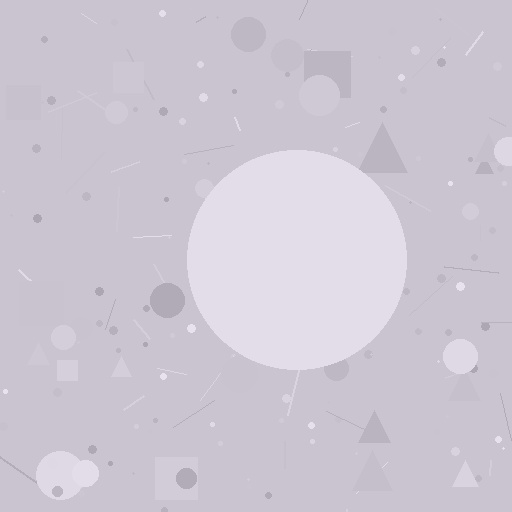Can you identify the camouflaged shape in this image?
The camouflaged shape is a circle.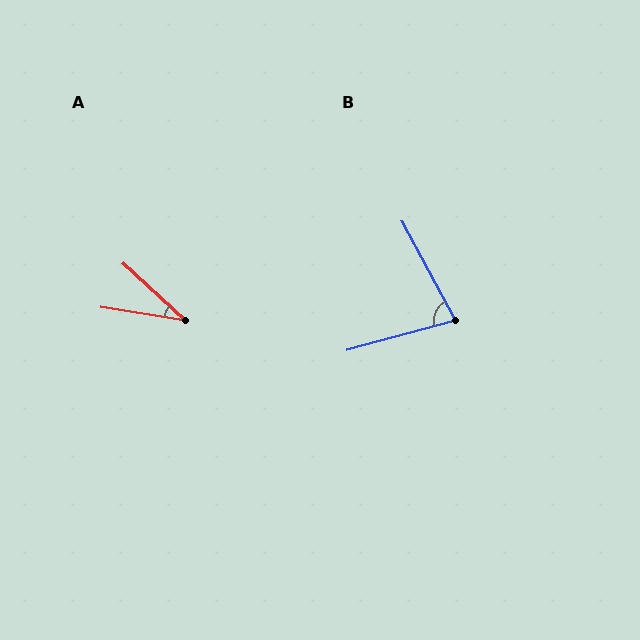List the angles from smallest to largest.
A (34°), B (77°).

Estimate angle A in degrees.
Approximately 34 degrees.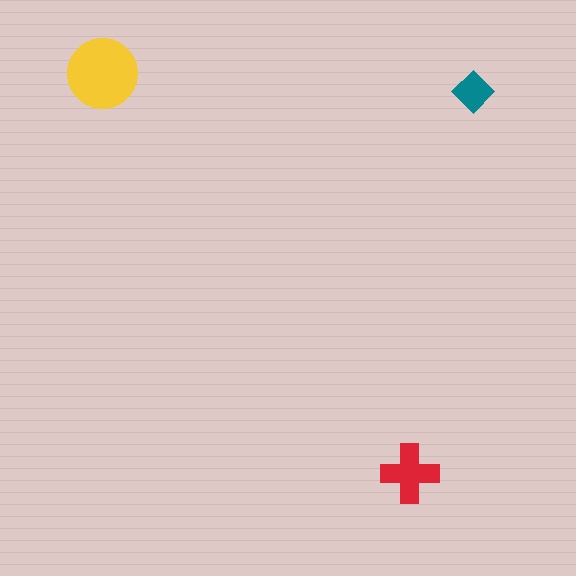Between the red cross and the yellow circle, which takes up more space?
The yellow circle.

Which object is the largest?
The yellow circle.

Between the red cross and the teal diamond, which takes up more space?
The red cross.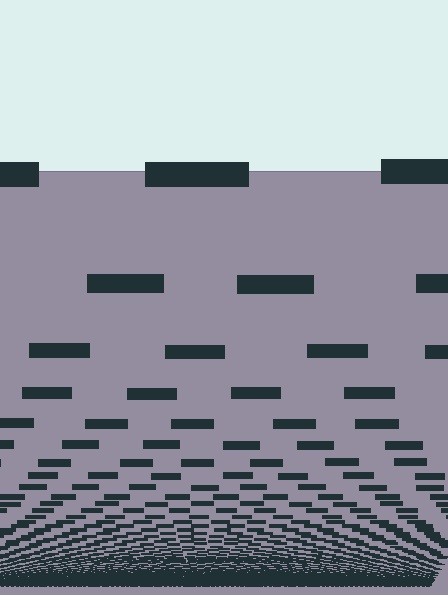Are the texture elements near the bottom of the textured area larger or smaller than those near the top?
Smaller. The gradient is inverted — elements near the bottom are smaller and denser.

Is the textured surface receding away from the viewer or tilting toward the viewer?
The surface appears to tilt toward the viewer. Texture elements get larger and sparser toward the top.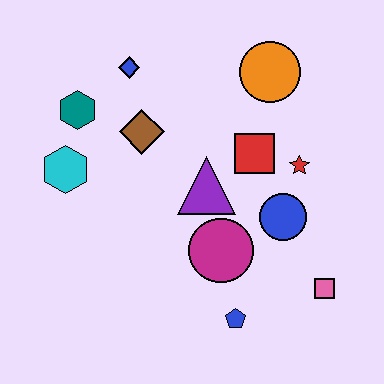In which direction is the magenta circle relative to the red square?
The magenta circle is below the red square.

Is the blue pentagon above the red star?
No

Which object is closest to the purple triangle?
The red square is closest to the purple triangle.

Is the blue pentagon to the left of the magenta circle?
No